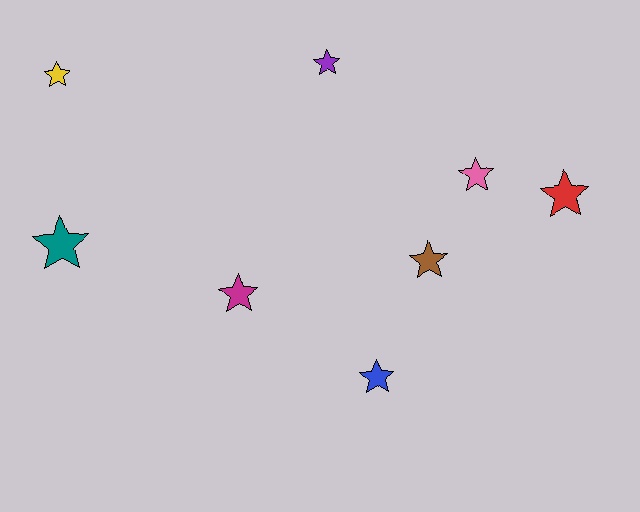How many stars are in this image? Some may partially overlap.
There are 8 stars.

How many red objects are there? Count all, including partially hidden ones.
There is 1 red object.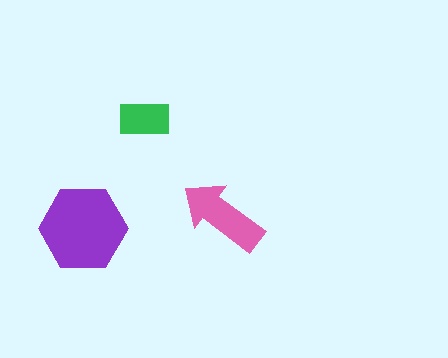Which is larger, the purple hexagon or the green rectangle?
The purple hexagon.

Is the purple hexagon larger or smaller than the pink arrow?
Larger.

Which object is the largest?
The purple hexagon.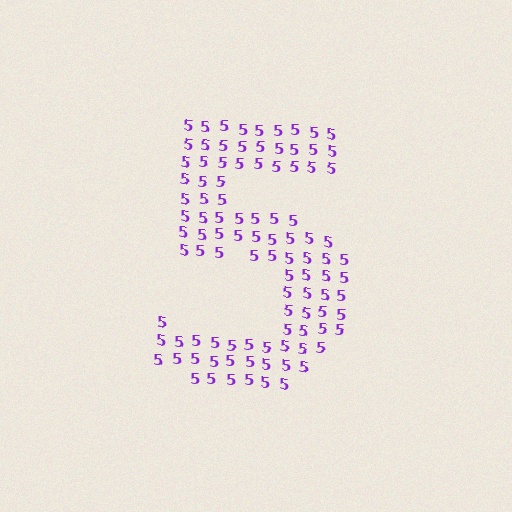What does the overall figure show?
The overall figure shows the digit 5.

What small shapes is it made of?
It is made of small digit 5's.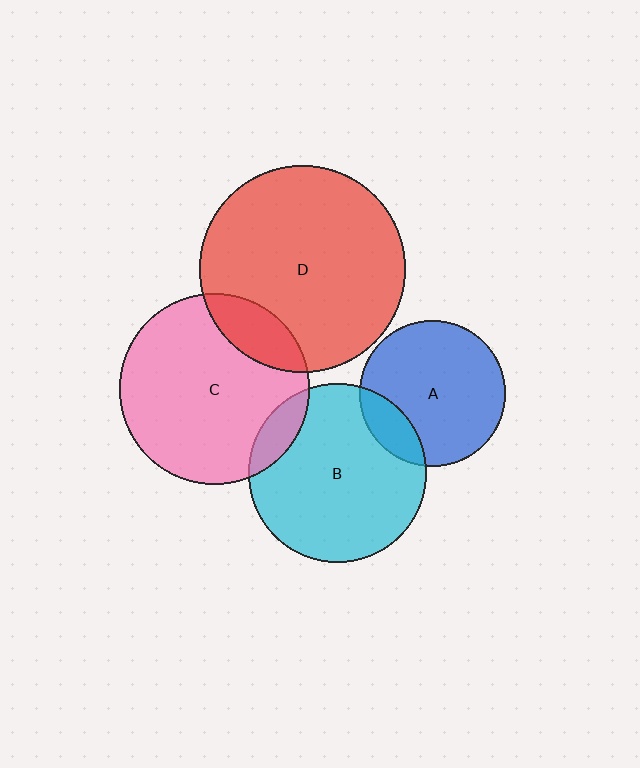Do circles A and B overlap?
Yes.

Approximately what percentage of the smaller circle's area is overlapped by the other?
Approximately 15%.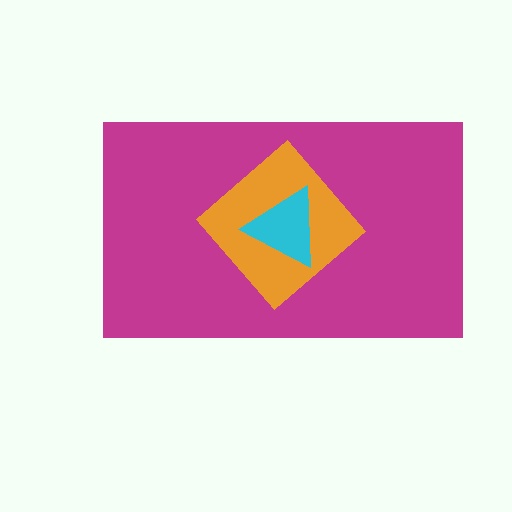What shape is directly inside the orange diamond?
The cyan triangle.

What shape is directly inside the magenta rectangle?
The orange diamond.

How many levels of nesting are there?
3.